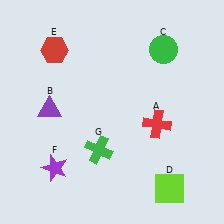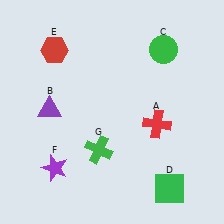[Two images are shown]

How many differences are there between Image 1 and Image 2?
There is 1 difference between the two images.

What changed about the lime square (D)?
In Image 1, D is lime. In Image 2, it changed to green.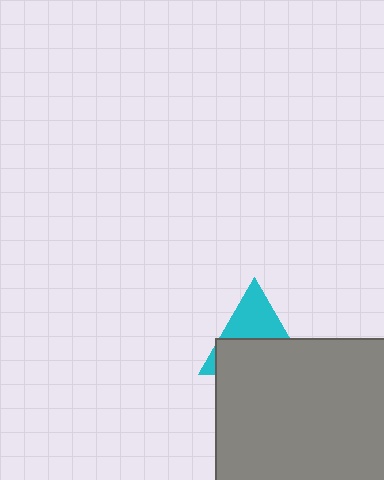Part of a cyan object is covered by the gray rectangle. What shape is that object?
It is a triangle.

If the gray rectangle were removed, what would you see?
You would see the complete cyan triangle.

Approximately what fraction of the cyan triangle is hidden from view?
Roughly 57% of the cyan triangle is hidden behind the gray rectangle.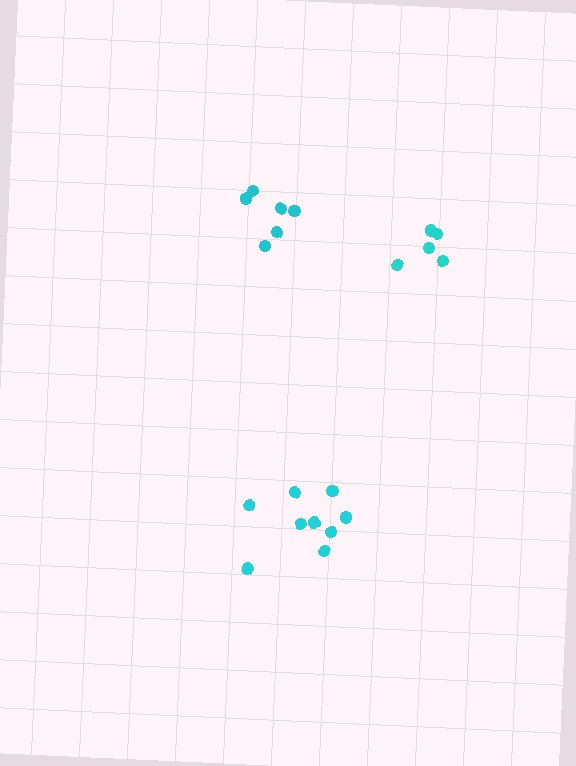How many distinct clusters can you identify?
There are 3 distinct clusters.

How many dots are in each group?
Group 1: 5 dots, Group 2: 9 dots, Group 3: 6 dots (20 total).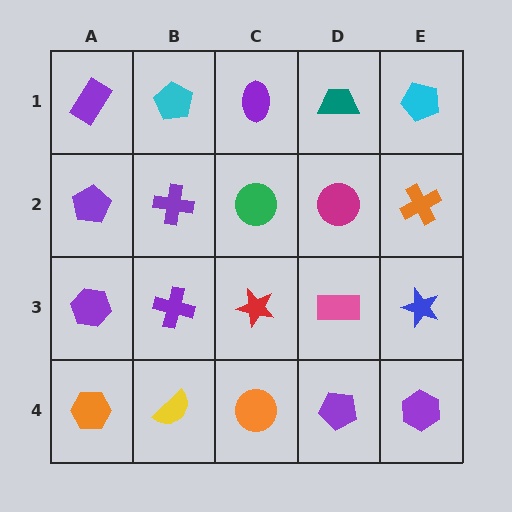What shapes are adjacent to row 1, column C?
A green circle (row 2, column C), a cyan pentagon (row 1, column B), a teal trapezoid (row 1, column D).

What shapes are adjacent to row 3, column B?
A purple cross (row 2, column B), a yellow semicircle (row 4, column B), a purple hexagon (row 3, column A), a red star (row 3, column C).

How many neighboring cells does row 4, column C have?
3.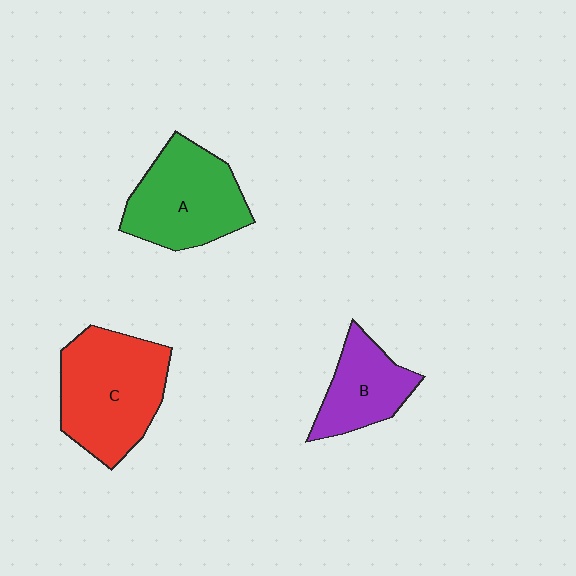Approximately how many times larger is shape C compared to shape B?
Approximately 1.7 times.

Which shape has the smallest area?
Shape B (purple).